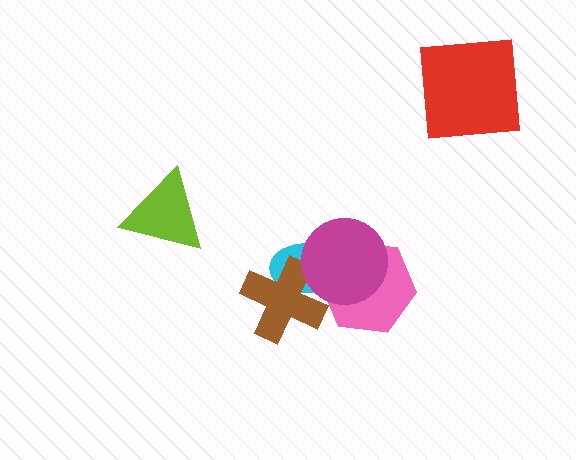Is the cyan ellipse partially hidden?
Yes, it is partially covered by another shape.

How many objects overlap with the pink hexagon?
2 objects overlap with the pink hexagon.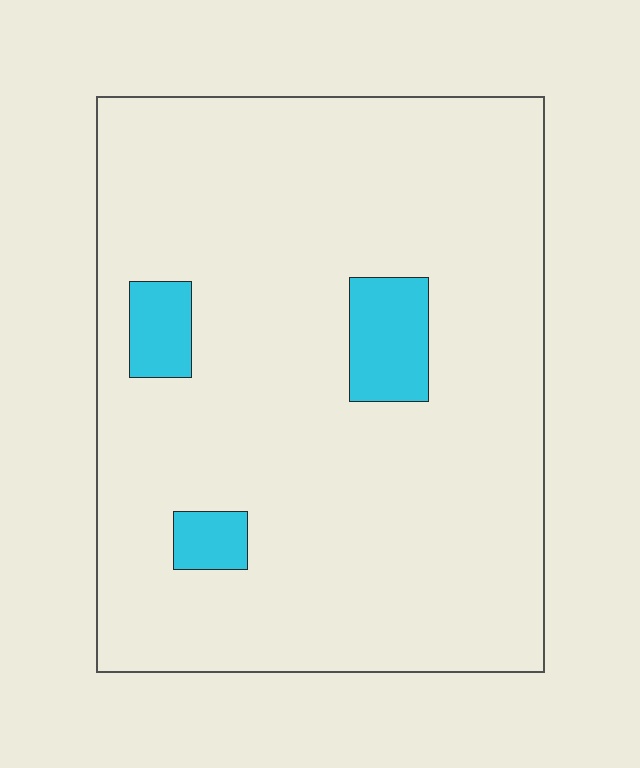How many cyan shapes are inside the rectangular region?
3.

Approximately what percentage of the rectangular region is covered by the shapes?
Approximately 10%.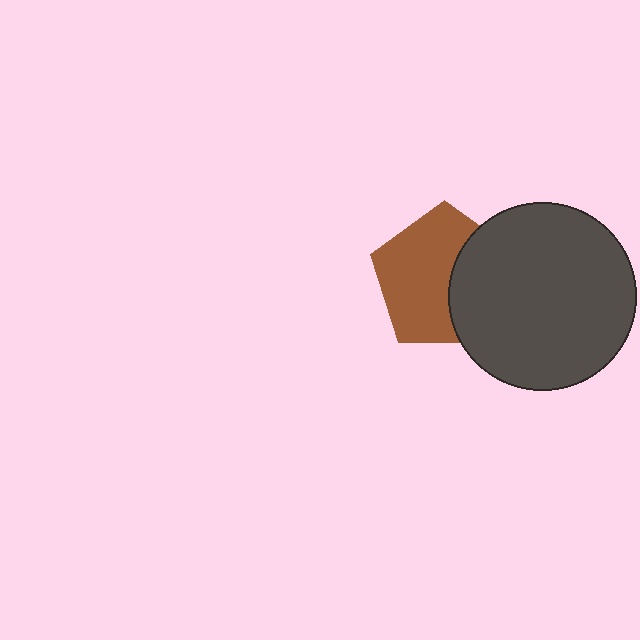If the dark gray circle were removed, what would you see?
You would see the complete brown pentagon.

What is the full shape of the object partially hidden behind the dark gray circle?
The partially hidden object is a brown pentagon.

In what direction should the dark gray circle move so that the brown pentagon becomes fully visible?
The dark gray circle should move right. That is the shortest direction to clear the overlap and leave the brown pentagon fully visible.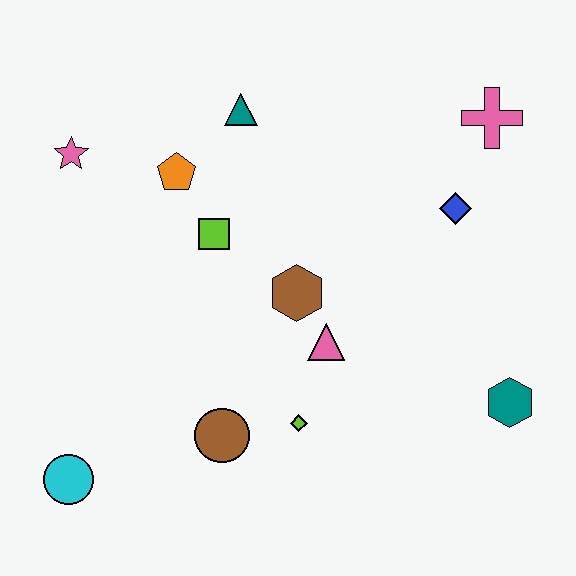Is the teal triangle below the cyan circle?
No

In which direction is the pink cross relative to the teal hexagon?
The pink cross is above the teal hexagon.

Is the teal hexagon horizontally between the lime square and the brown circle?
No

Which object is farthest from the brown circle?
The pink cross is farthest from the brown circle.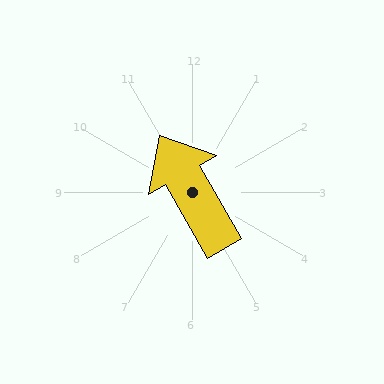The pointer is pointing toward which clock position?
Roughly 11 o'clock.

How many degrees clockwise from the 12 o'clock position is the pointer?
Approximately 330 degrees.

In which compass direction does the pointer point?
Northwest.